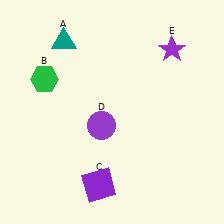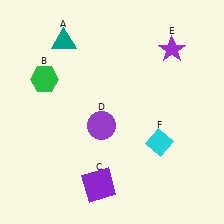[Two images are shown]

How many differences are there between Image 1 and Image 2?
There is 1 difference between the two images.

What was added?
A cyan diamond (F) was added in Image 2.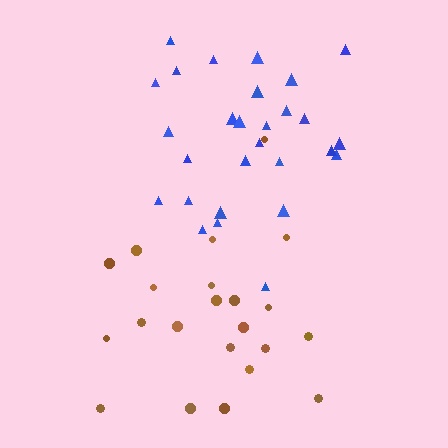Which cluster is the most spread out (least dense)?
Brown.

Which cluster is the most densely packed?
Blue.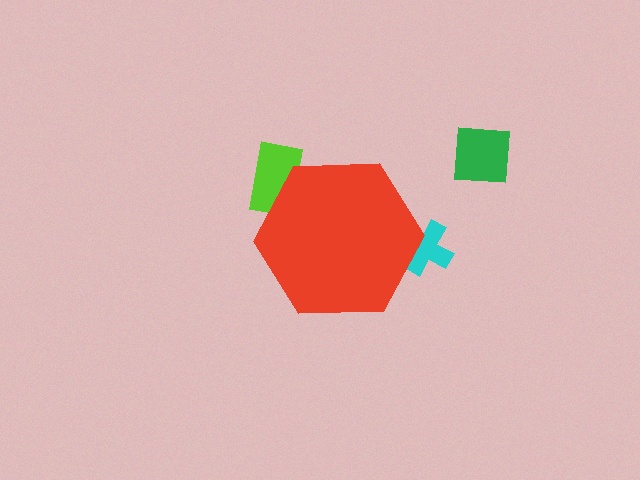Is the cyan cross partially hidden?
Yes, the cyan cross is partially hidden behind the red hexagon.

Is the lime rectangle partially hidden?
Yes, the lime rectangle is partially hidden behind the red hexagon.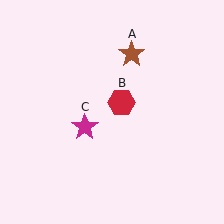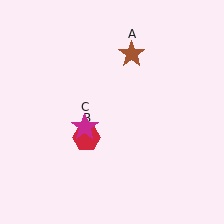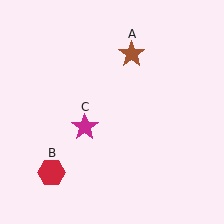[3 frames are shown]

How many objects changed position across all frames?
1 object changed position: red hexagon (object B).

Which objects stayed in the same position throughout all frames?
Brown star (object A) and magenta star (object C) remained stationary.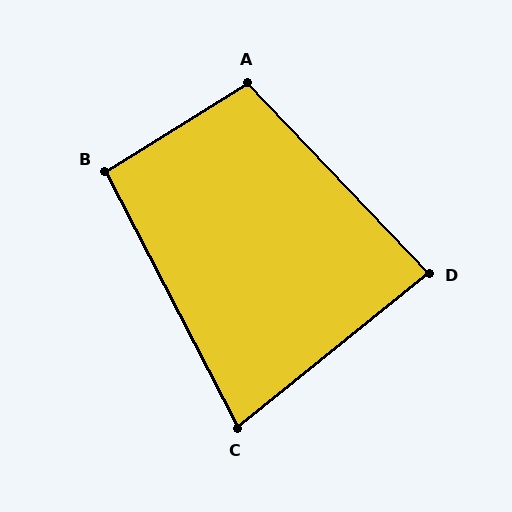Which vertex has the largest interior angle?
A, at approximately 102 degrees.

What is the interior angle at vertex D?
Approximately 85 degrees (approximately right).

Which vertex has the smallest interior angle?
C, at approximately 78 degrees.